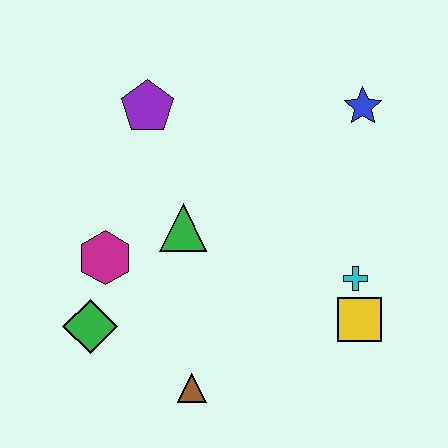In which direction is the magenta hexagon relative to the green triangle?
The magenta hexagon is to the left of the green triangle.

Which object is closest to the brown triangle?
The green diamond is closest to the brown triangle.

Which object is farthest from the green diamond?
The blue star is farthest from the green diamond.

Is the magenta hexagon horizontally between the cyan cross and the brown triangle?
No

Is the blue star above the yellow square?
Yes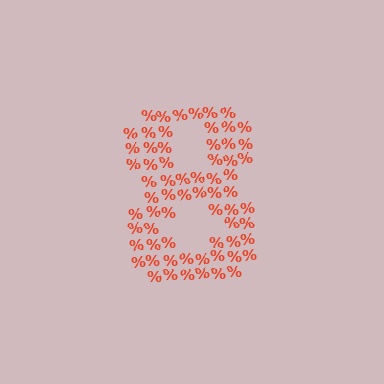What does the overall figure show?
The overall figure shows the digit 8.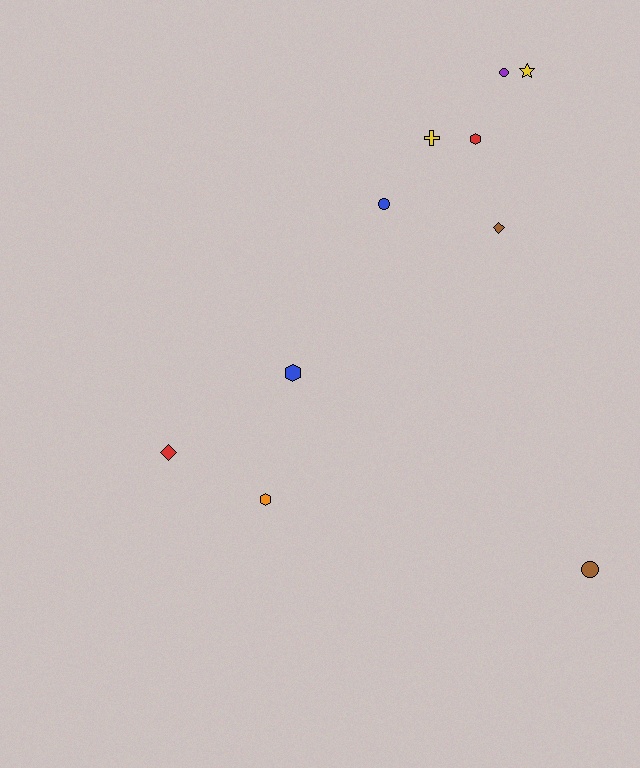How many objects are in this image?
There are 10 objects.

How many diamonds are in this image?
There are 2 diamonds.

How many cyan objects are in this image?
There are no cyan objects.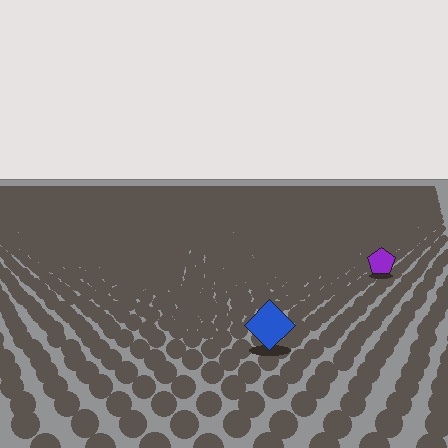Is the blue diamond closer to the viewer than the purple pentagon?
Yes. The blue diamond is closer — you can tell from the texture gradient: the ground texture is coarser near it.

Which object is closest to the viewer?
The blue diamond is closest. The texture marks near it are larger and more spread out.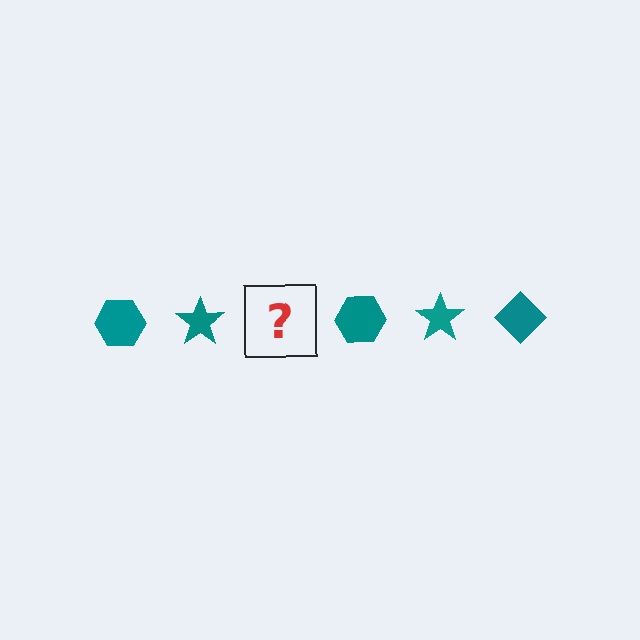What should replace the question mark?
The question mark should be replaced with a teal diamond.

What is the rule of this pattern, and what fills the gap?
The rule is that the pattern cycles through hexagon, star, diamond shapes in teal. The gap should be filled with a teal diamond.